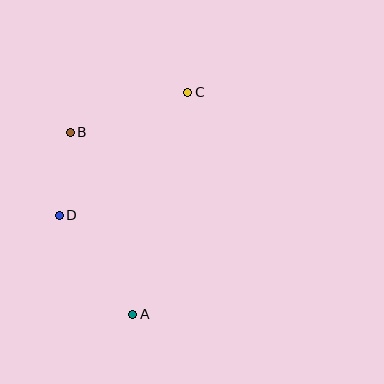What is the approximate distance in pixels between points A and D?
The distance between A and D is approximately 123 pixels.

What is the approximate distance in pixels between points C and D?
The distance between C and D is approximately 178 pixels.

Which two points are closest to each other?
Points B and D are closest to each other.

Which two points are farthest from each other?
Points A and C are farthest from each other.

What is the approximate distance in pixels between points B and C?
The distance between B and C is approximately 124 pixels.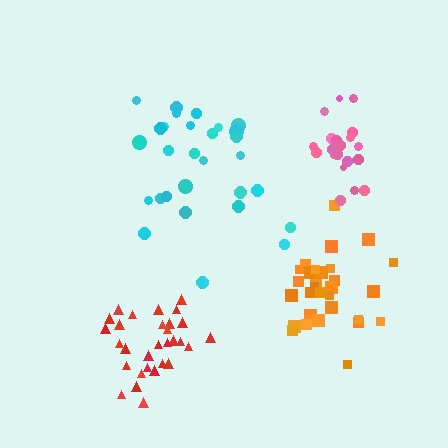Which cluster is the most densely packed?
Pink.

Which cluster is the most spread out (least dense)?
Cyan.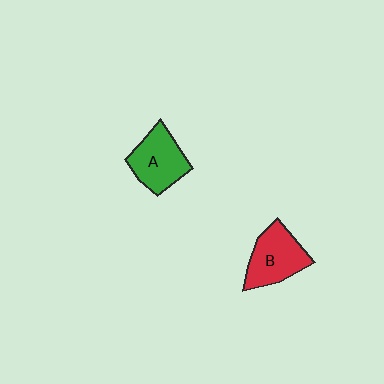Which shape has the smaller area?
Shape A (green).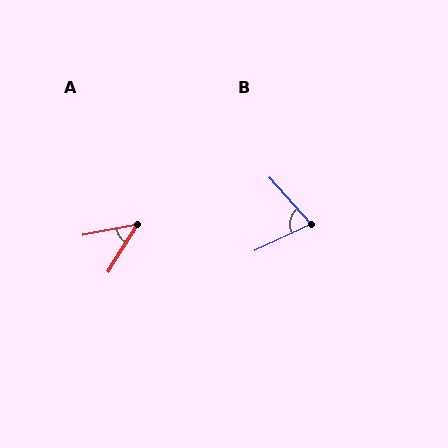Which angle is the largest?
B, at approximately 74 degrees.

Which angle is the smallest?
A, at approximately 47 degrees.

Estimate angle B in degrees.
Approximately 74 degrees.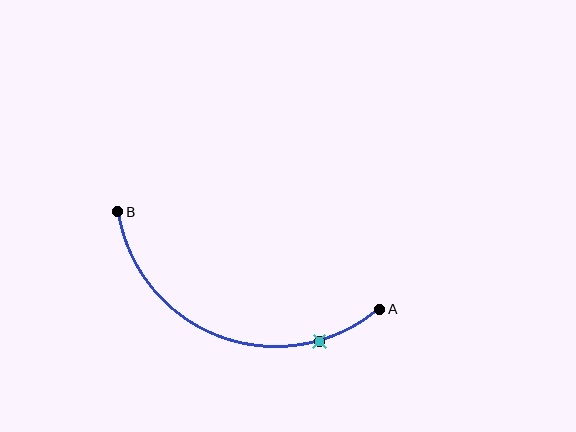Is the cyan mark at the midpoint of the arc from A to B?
No. The cyan mark lies on the arc but is closer to endpoint A. The arc midpoint would be at the point on the curve equidistant along the arc from both A and B.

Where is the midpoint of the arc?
The arc midpoint is the point on the curve farthest from the straight line joining A and B. It sits below that line.